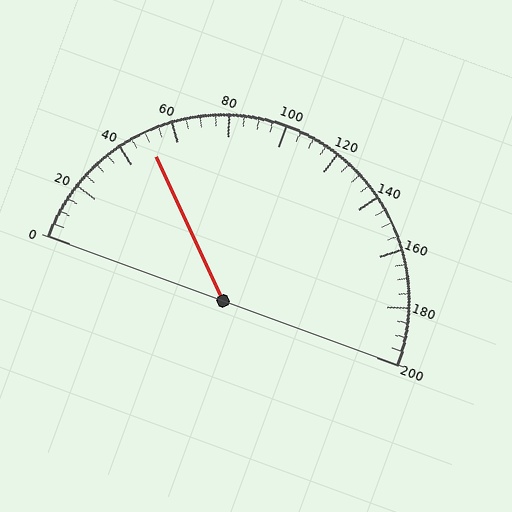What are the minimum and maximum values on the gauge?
The gauge ranges from 0 to 200.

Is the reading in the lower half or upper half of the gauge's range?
The reading is in the lower half of the range (0 to 200).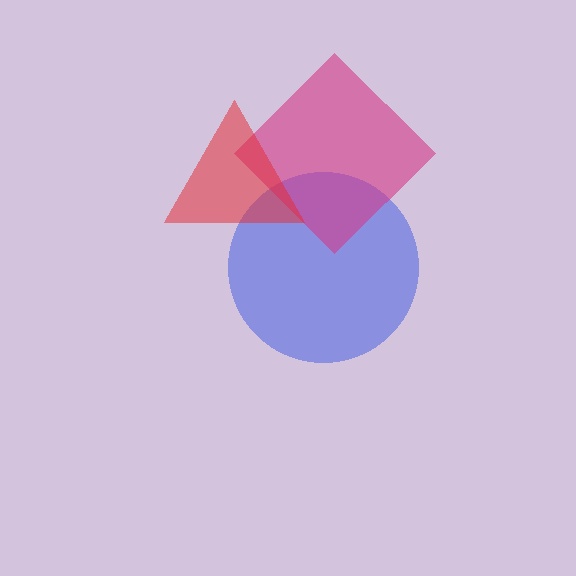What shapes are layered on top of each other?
The layered shapes are: a blue circle, a magenta diamond, a red triangle.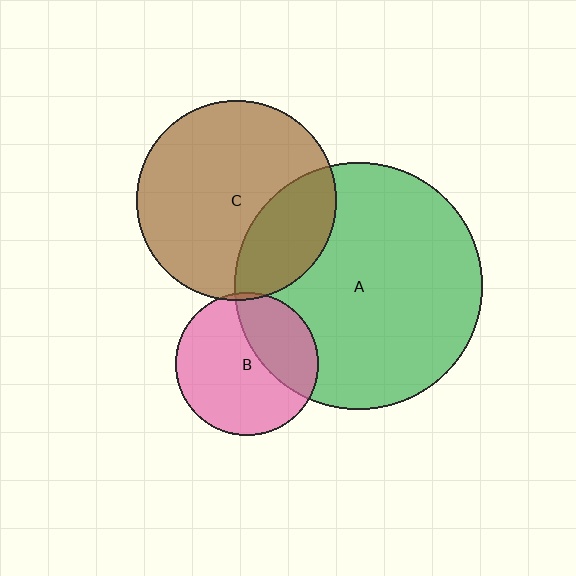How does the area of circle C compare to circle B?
Approximately 2.0 times.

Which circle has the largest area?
Circle A (green).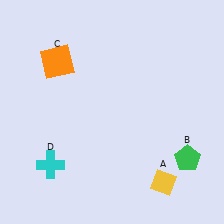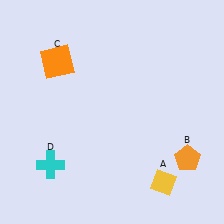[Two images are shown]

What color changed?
The pentagon (B) changed from green in Image 1 to orange in Image 2.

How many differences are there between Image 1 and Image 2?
There is 1 difference between the two images.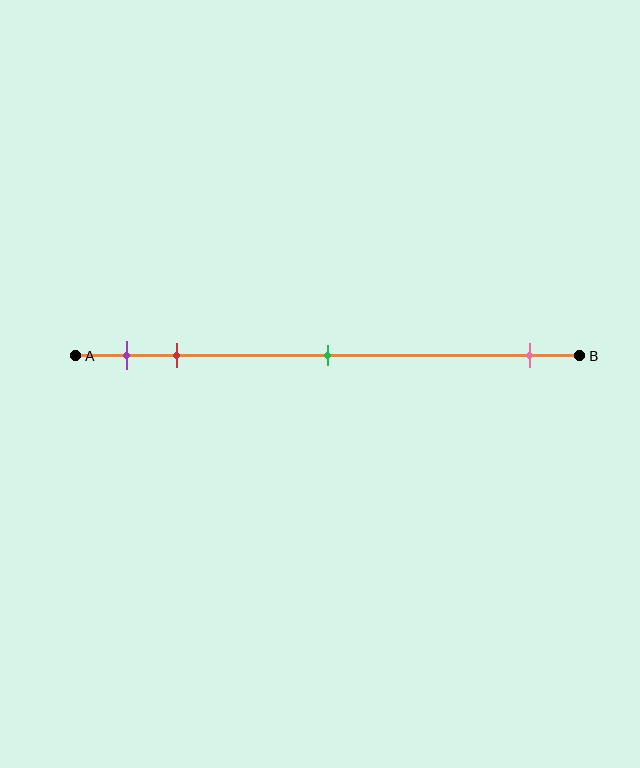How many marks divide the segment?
There are 4 marks dividing the segment.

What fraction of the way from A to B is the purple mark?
The purple mark is approximately 10% (0.1) of the way from A to B.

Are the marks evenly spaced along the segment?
No, the marks are not evenly spaced.